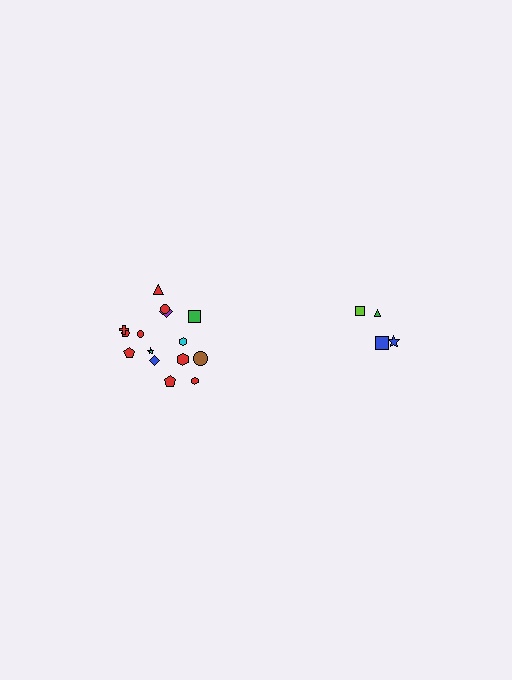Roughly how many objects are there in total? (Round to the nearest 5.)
Roughly 20 objects in total.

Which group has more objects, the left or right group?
The left group.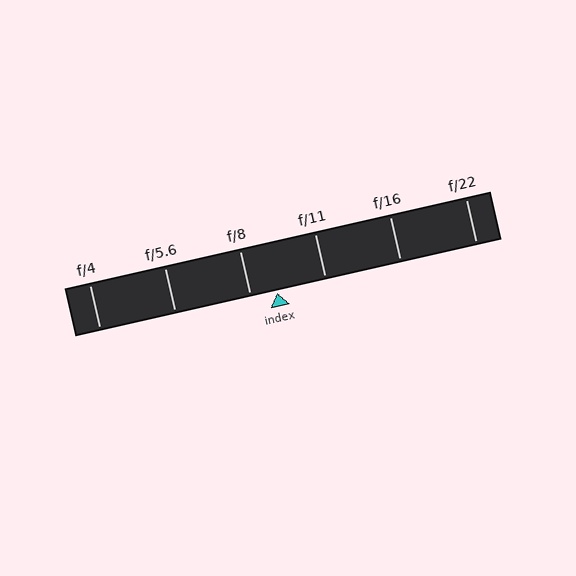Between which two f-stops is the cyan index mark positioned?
The index mark is between f/8 and f/11.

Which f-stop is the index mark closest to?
The index mark is closest to f/8.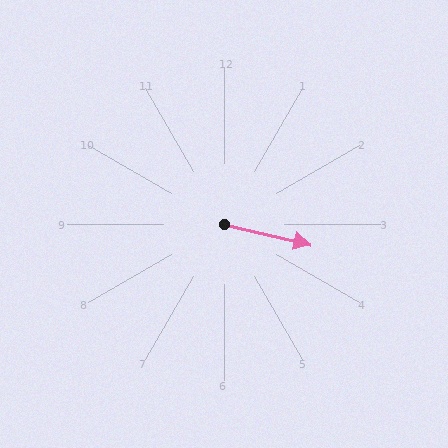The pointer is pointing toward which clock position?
Roughly 3 o'clock.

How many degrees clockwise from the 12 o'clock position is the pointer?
Approximately 103 degrees.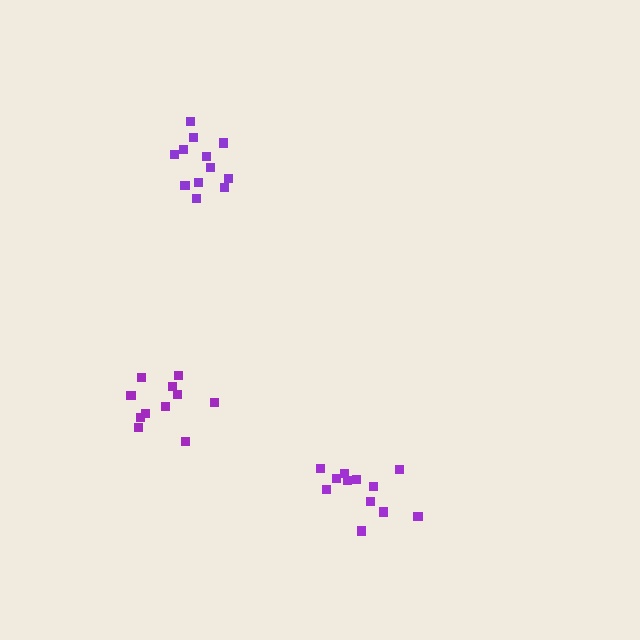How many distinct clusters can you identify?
There are 3 distinct clusters.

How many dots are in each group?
Group 1: 12 dots, Group 2: 11 dots, Group 3: 12 dots (35 total).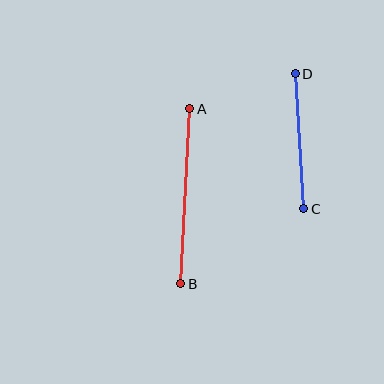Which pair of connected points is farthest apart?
Points A and B are farthest apart.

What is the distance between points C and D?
The distance is approximately 135 pixels.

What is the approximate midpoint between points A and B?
The midpoint is at approximately (185, 196) pixels.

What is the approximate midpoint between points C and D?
The midpoint is at approximately (300, 141) pixels.